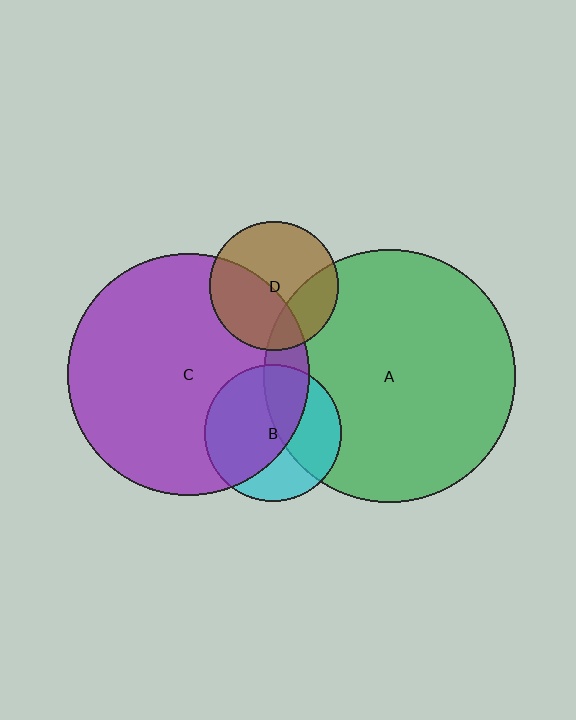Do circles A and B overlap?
Yes.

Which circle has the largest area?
Circle A (green).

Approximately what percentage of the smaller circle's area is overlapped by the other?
Approximately 40%.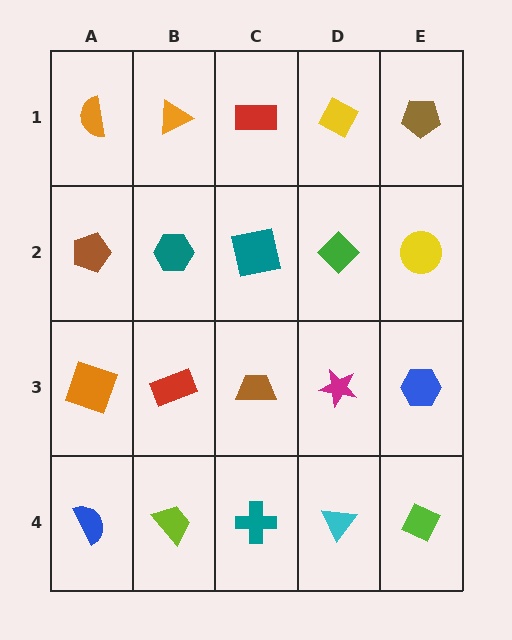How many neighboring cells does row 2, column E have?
3.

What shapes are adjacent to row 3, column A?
A brown pentagon (row 2, column A), a blue semicircle (row 4, column A), a red rectangle (row 3, column B).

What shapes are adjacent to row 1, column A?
A brown pentagon (row 2, column A), an orange triangle (row 1, column B).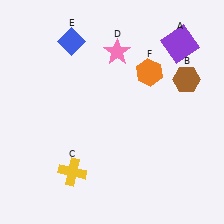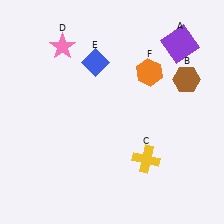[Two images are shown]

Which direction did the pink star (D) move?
The pink star (D) moved left.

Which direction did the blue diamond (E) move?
The blue diamond (E) moved right.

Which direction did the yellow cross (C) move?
The yellow cross (C) moved right.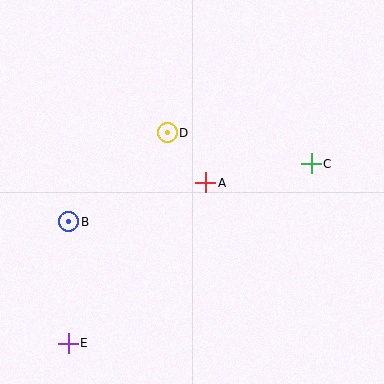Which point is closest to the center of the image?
Point A at (206, 183) is closest to the center.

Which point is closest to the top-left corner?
Point D is closest to the top-left corner.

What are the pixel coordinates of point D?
Point D is at (167, 133).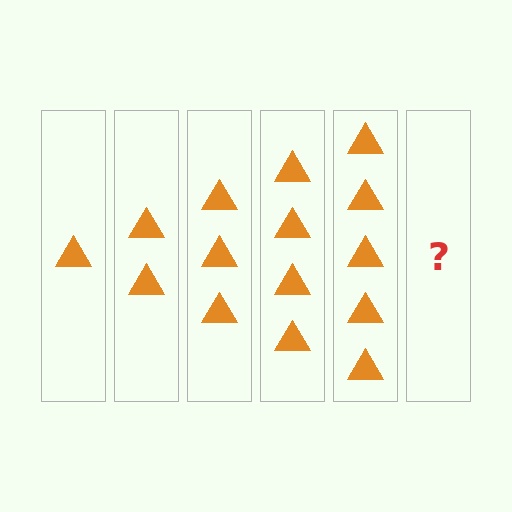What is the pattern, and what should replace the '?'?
The pattern is that each step adds one more triangle. The '?' should be 6 triangles.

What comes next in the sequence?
The next element should be 6 triangles.